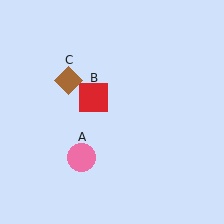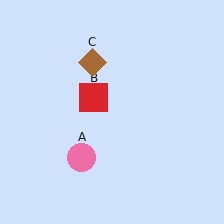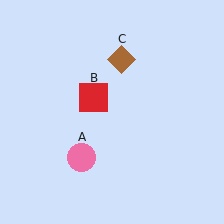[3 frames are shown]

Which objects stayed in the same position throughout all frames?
Pink circle (object A) and red square (object B) remained stationary.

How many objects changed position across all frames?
1 object changed position: brown diamond (object C).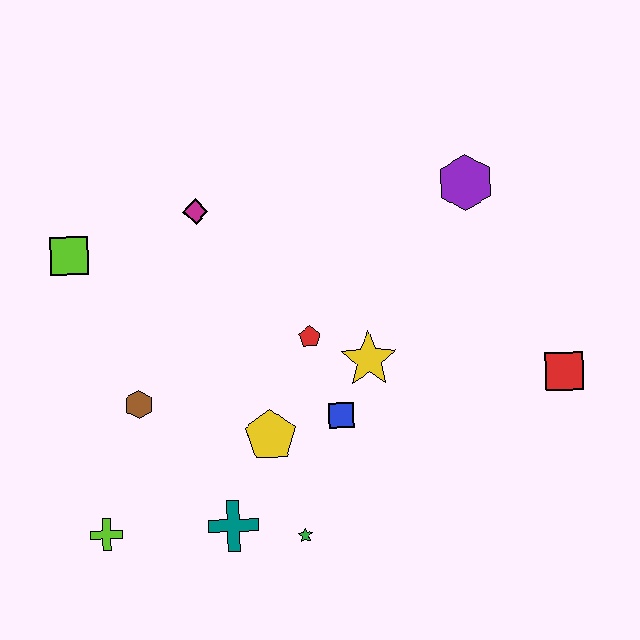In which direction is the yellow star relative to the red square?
The yellow star is to the left of the red square.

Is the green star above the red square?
No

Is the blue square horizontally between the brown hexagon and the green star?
No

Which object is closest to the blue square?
The yellow star is closest to the blue square.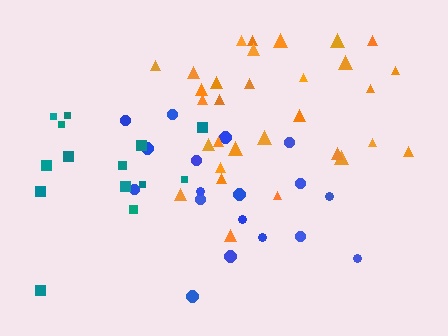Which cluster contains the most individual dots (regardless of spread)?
Orange (31).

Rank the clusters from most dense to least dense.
orange, teal, blue.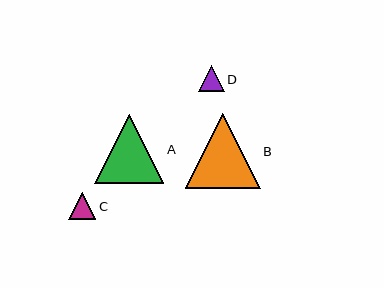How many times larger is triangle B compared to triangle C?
Triangle B is approximately 2.8 times the size of triangle C.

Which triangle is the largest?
Triangle B is the largest with a size of approximately 75 pixels.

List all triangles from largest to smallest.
From largest to smallest: B, A, C, D.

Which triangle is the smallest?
Triangle D is the smallest with a size of approximately 26 pixels.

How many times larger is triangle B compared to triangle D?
Triangle B is approximately 2.9 times the size of triangle D.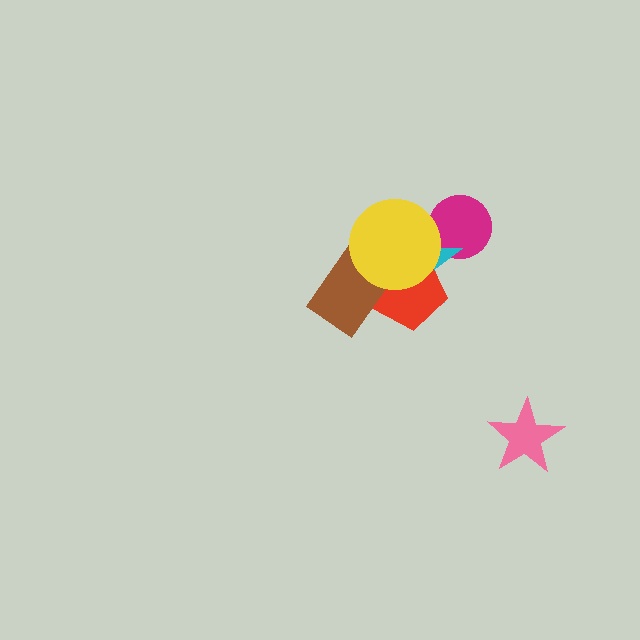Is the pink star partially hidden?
No, no other shape covers it.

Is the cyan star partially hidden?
Yes, it is partially covered by another shape.